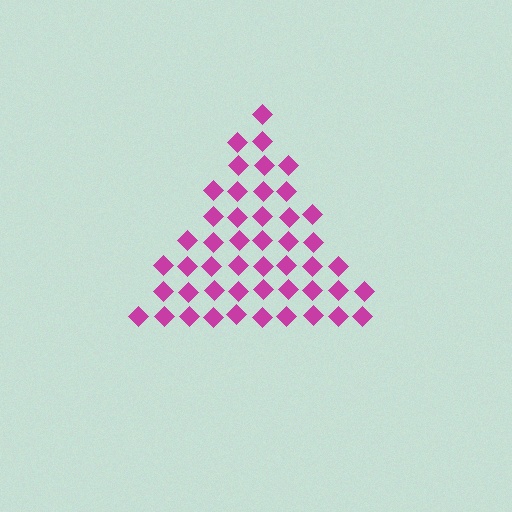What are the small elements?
The small elements are diamonds.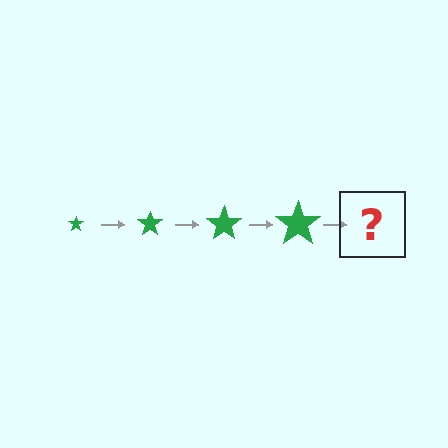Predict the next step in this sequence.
The next step is a green star, larger than the previous one.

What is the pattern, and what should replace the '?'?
The pattern is that the star gets progressively larger each step. The '?' should be a green star, larger than the previous one.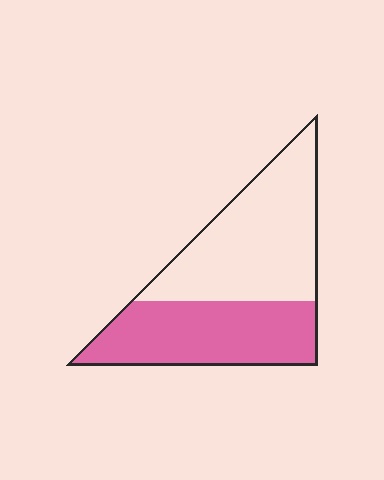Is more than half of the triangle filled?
No.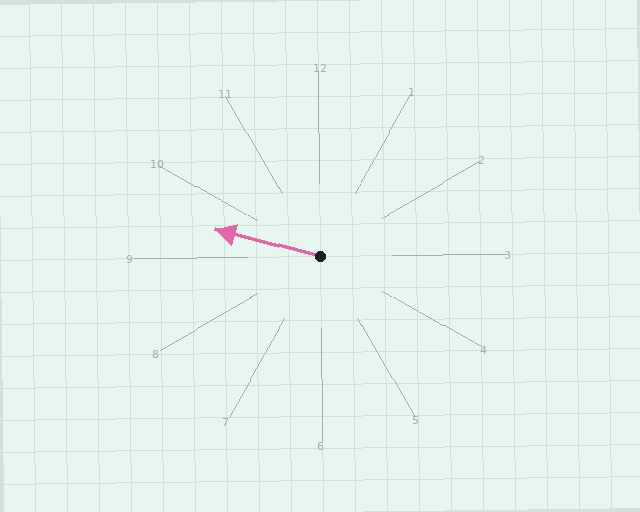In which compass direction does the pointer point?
West.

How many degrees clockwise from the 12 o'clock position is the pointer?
Approximately 285 degrees.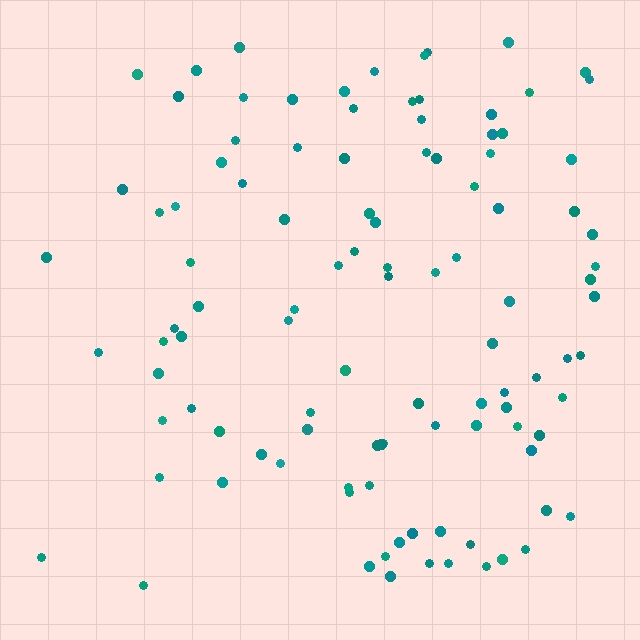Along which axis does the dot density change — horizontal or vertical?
Horizontal.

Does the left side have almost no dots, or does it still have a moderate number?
Still a moderate number, just noticeably fewer than the right.